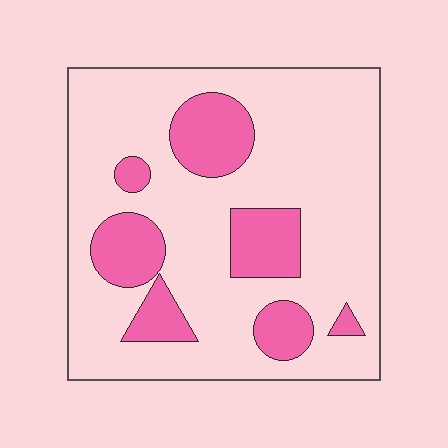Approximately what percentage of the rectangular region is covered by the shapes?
Approximately 25%.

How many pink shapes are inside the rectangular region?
7.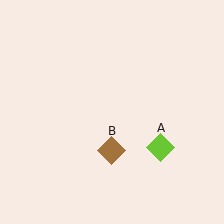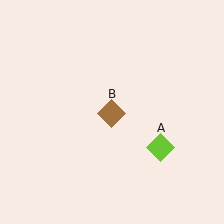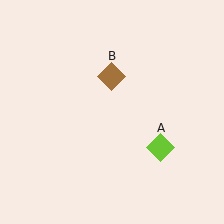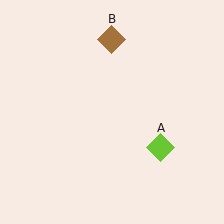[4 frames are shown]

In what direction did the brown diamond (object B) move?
The brown diamond (object B) moved up.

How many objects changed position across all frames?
1 object changed position: brown diamond (object B).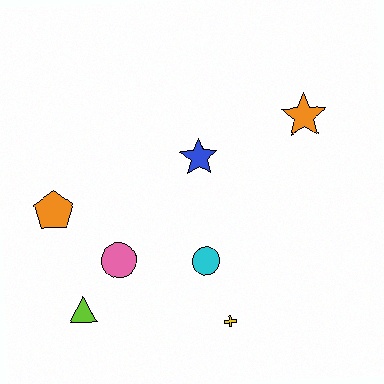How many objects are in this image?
There are 7 objects.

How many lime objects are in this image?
There is 1 lime object.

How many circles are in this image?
There are 2 circles.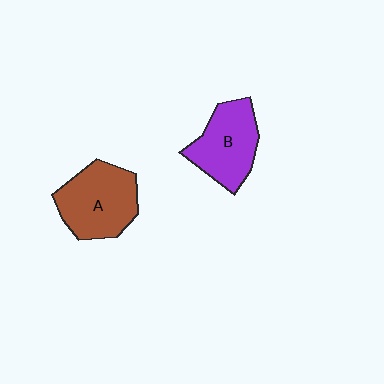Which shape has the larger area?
Shape A (brown).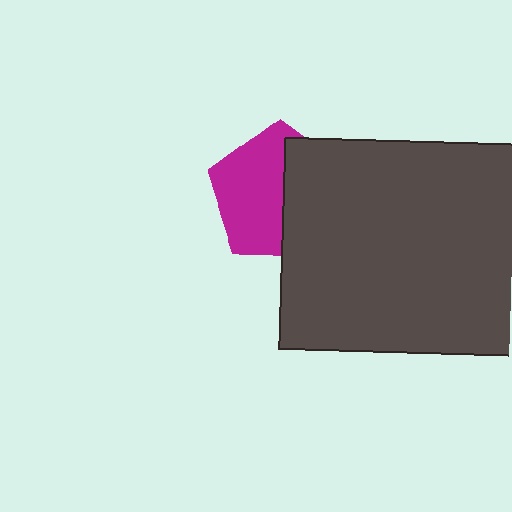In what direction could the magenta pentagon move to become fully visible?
The magenta pentagon could move left. That would shift it out from behind the dark gray rectangle entirely.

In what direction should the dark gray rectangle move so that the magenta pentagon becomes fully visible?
The dark gray rectangle should move right. That is the shortest direction to clear the overlap and leave the magenta pentagon fully visible.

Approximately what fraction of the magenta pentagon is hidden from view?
Roughly 44% of the magenta pentagon is hidden behind the dark gray rectangle.